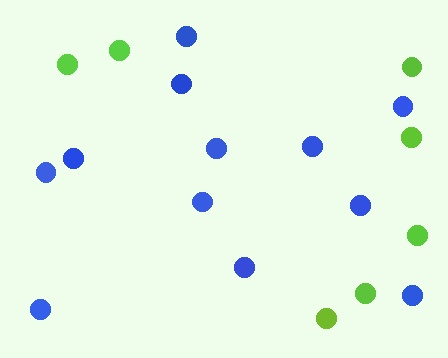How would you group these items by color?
There are 2 groups: one group of blue circles (12) and one group of lime circles (7).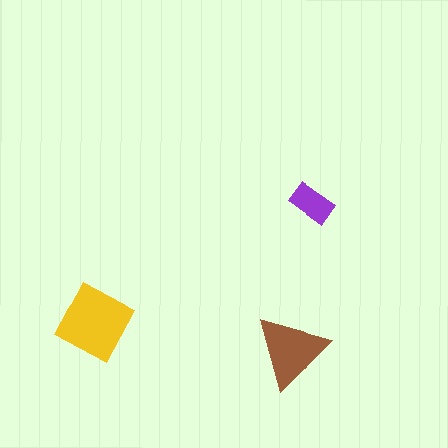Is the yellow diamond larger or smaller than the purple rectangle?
Larger.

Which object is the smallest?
The purple rectangle.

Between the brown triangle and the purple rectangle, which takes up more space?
The brown triangle.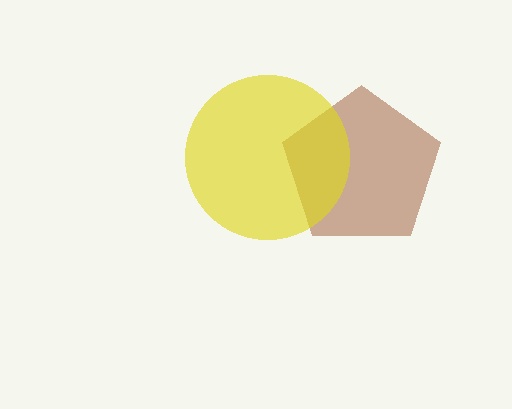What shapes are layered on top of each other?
The layered shapes are: a brown pentagon, a yellow circle.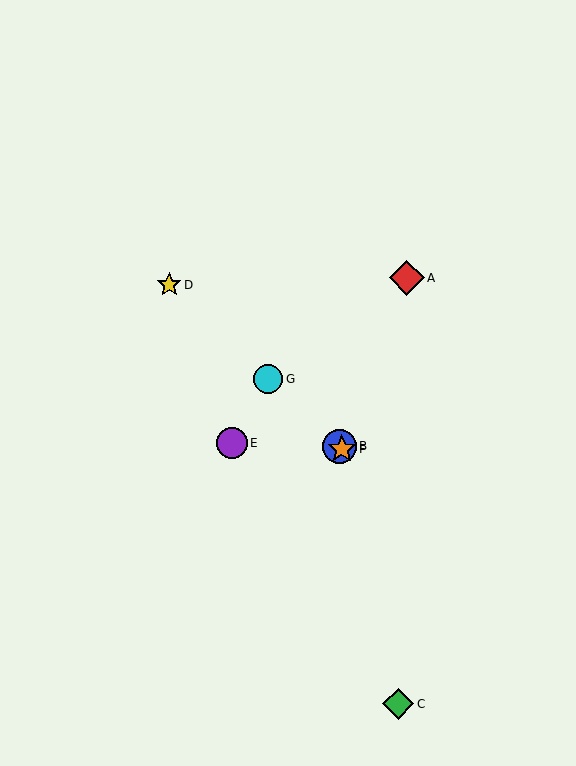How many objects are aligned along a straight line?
4 objects (B, D, F, G) are aligned along a straight line.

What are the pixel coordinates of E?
Object E is at (232, 443).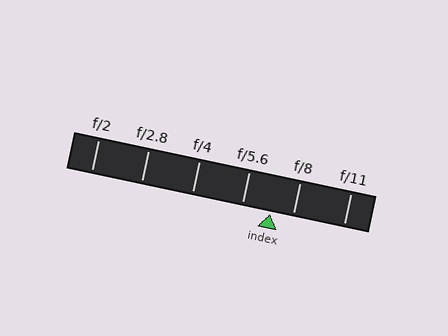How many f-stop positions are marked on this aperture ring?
There are 6 f-stop positions marked.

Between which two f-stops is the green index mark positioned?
The index mark is between f/5.6 and f/8.